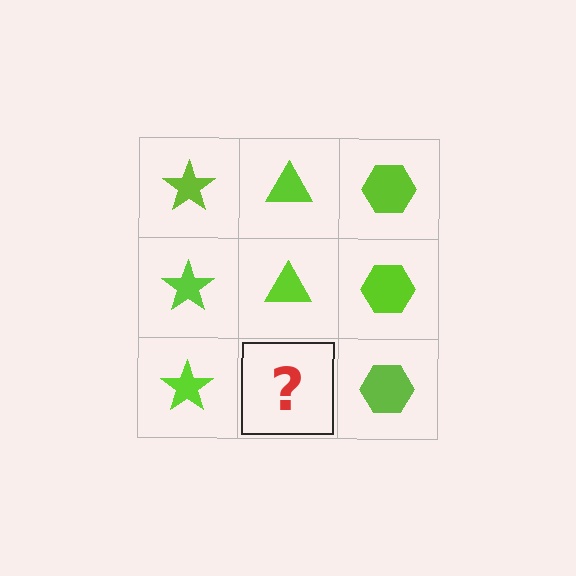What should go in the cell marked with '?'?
The missing cell should contain a lime triangle.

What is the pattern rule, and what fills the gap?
The rule is that each column has a consistent shape. The gap should be filled with a lime triangle.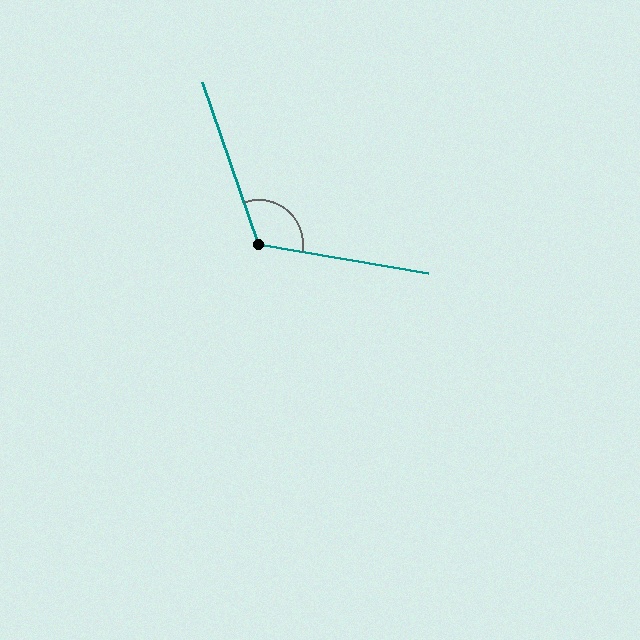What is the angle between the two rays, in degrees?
Approximately 119 degrees.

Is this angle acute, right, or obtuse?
It is obtuse.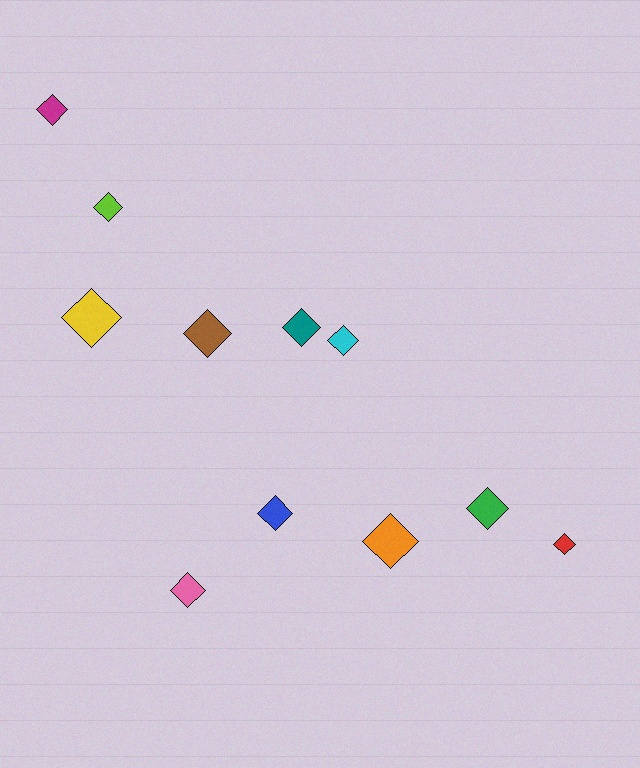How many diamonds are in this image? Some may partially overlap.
There are 11 diamonds.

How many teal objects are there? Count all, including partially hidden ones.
There is 1 teal object.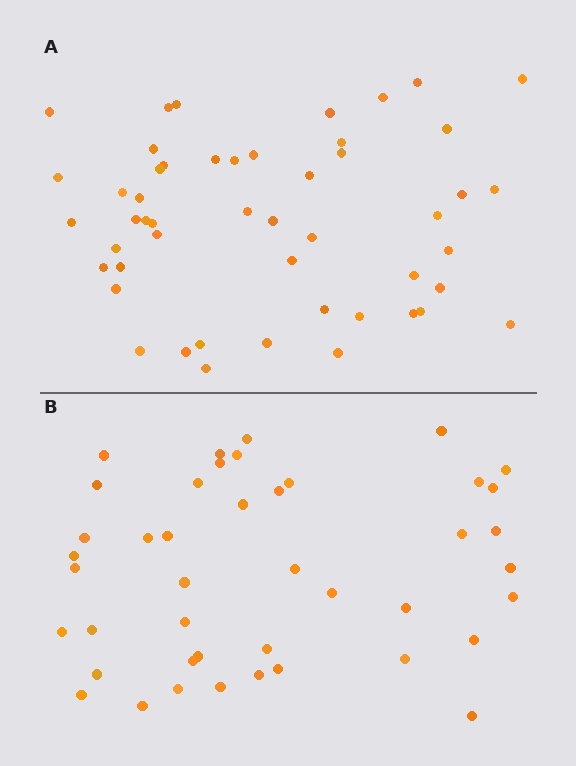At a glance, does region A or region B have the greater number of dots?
Region A (the top region) has more dots.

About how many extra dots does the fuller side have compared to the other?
Region A has roughly 8 or so more dots than region B.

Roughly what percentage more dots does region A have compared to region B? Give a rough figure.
About 15% more.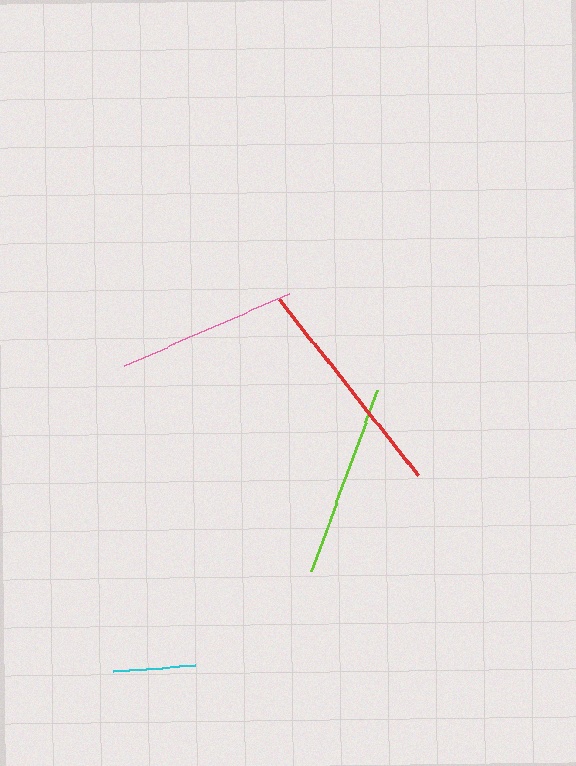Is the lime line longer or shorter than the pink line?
The lime line is longer than the pink line.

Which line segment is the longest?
The red line is the longest at approximately 225 pixels.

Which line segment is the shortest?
The cyan line is the shortest at approximately 82 pixels.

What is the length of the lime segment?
The lime segment is approximately 193 pixels long.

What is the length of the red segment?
The red segment is approximately 225 pixels long.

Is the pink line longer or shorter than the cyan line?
The pink line is longer than the cyan line.